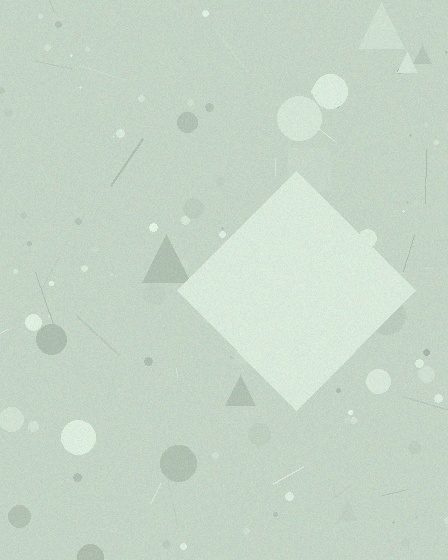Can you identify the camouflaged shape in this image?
The camouflaged shape is a diamond.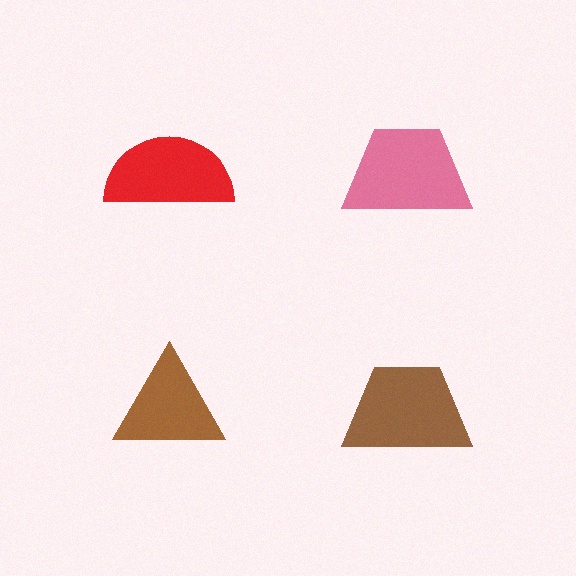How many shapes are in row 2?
2 shapes.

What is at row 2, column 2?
A brown trapezoid.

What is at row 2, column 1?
A brown triangle.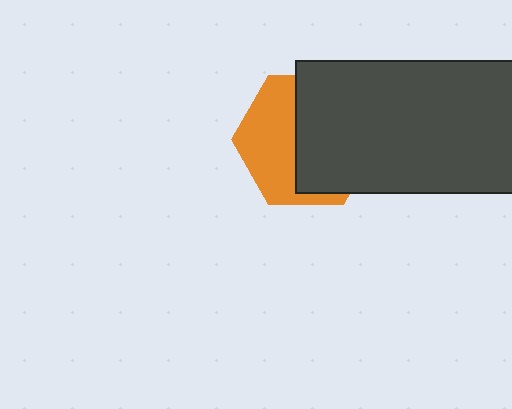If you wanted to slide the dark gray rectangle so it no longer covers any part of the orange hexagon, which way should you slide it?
Slide it right — that is the most direct way to separate the two shapes.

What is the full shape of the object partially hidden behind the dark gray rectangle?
The partially hidden object is an orange hexagon.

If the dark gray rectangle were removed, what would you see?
You would see the complete orange hexagon.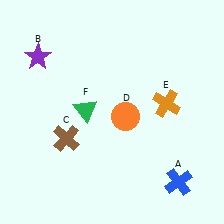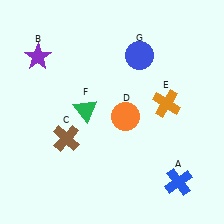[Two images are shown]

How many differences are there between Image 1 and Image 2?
There is 1 difference between the two images.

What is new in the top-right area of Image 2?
A blue circle (G) was added in the top-right area of Image 2.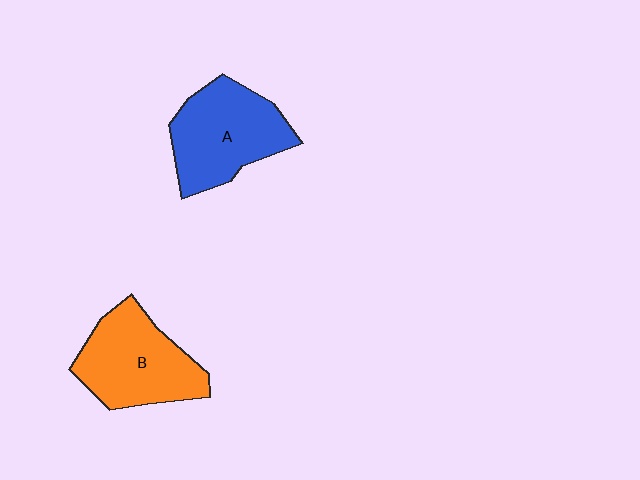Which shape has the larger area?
Shape A (blue).